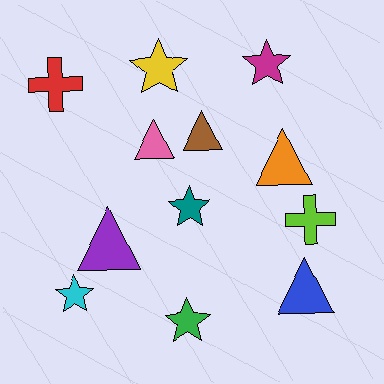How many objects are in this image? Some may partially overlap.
There are 12 objects.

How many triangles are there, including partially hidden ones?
There are 5 triangles.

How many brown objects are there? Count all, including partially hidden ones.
There is 1 brown object.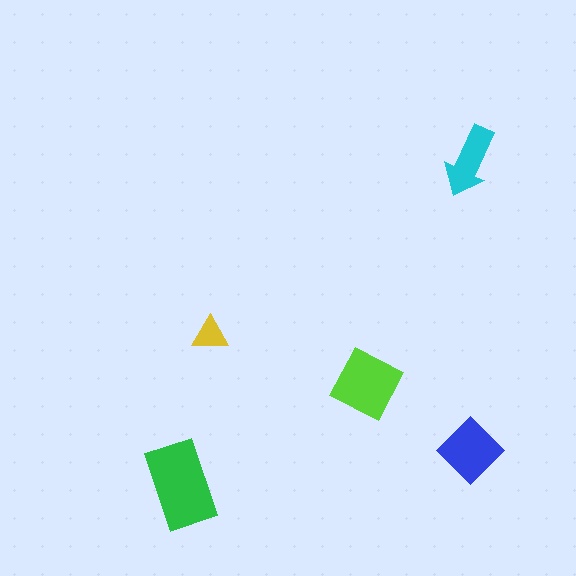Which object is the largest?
The green rectangle.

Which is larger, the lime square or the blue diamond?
The lime square.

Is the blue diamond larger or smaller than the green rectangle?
Smaller.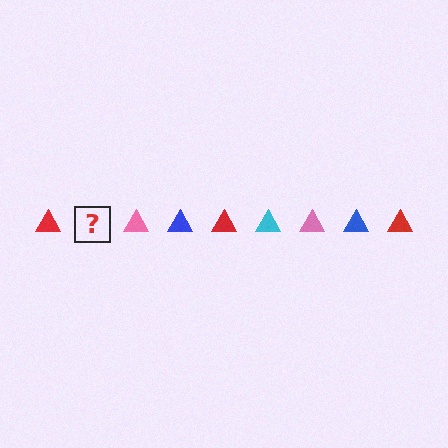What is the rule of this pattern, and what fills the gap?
The rule is that the pattern cycles through red, cyan, pink, blue triangles. The gap should be filled with a cyan triangle.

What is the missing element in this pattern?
The missing element is a cyan triangle.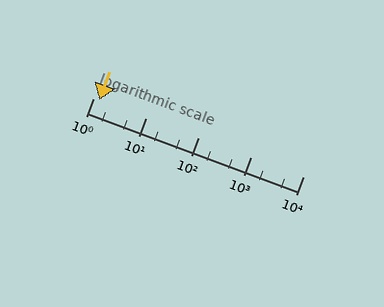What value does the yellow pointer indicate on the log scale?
The pointer indicates approximately 1.3.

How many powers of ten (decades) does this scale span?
The scale spans 4 decades, from 1 to 10000.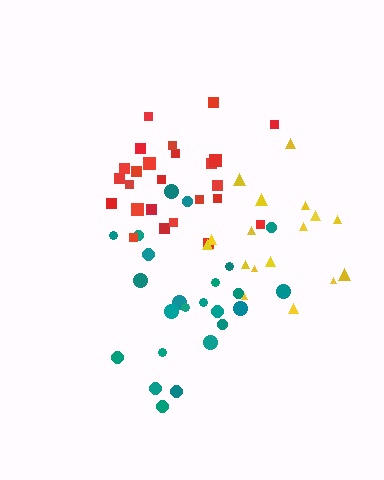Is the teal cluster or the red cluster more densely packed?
Red.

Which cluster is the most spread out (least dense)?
Teal.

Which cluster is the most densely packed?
Red.